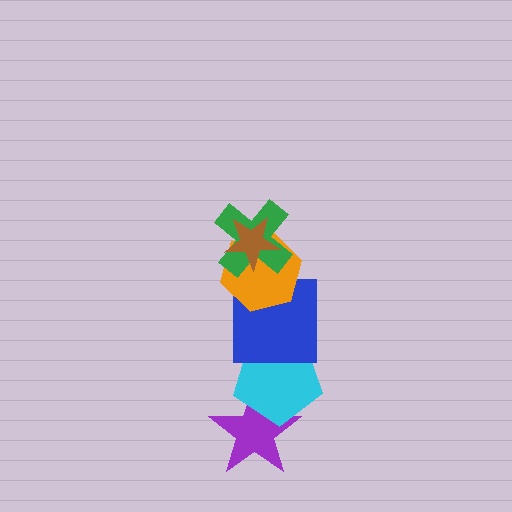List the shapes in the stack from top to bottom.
From top to bottom: the brown star, the green cross, the orange hexagon, the blue square, the cyan pentagon, the purple star.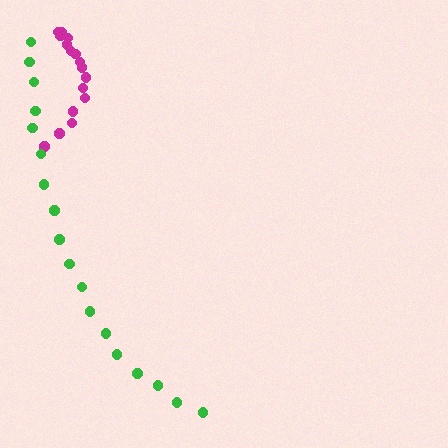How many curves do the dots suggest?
There are 2 distinct paths.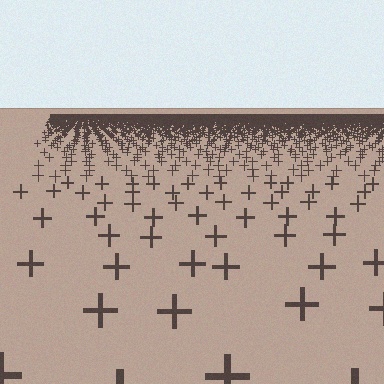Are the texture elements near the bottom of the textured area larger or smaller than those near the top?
Larger. Near the bottom, elements are closer to the viewer and appear at a bigger on-screen size.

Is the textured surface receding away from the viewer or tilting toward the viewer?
The surface is receding away from the viewer. Texture elements get smaller and denser toward the top.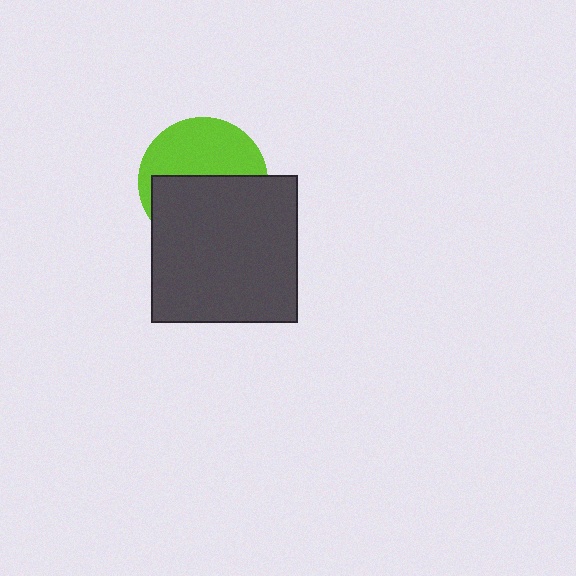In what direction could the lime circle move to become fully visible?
The lime circle could move up. That would shift it out from behind the dark gray square entirely.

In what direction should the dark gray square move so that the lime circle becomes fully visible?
The dark gray square should move down. That is the shortest direction to clear the overlap and leave the lime circle fully visible.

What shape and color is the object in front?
The object in front is a dark gray square.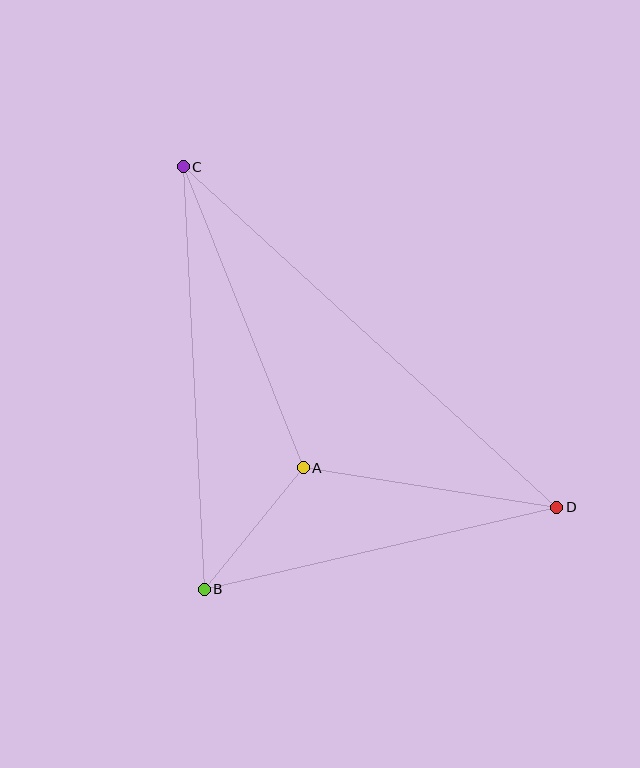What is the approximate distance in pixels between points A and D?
The distance between A and D is approximately 257 pixels.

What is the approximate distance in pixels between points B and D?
The distance between B and D is approximately 362 pixels.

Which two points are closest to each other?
Points A and B are closest to each other.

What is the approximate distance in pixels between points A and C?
The distance between A and C is approximately 324 pixels.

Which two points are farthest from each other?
Points C and D are farthest from each other.